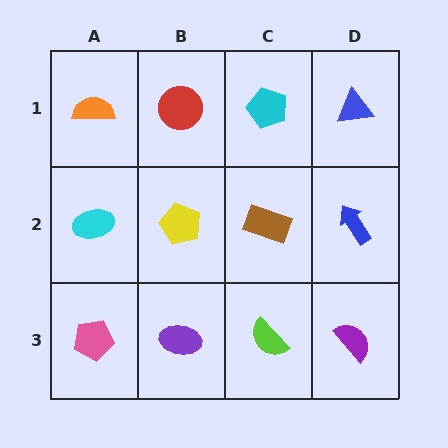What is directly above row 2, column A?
An orange semicircle.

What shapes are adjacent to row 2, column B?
A red circle (row 1, column B), a purple ellipse (row 3, column B), a cyan ellipse (row 2, column A), a brown rectangle (row 2, column C).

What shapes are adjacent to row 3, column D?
A blue arrow (row 2, column D), a lime semicircle (row 3, column C).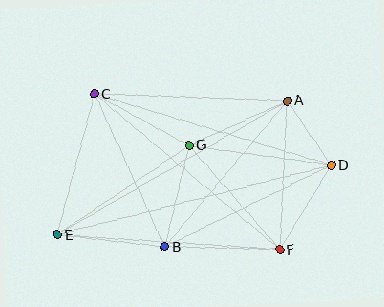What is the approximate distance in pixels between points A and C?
The distance between A and C is approximately 193 pixels.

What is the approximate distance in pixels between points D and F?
The distance between D and F is approximately 99 pixels.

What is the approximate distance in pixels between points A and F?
The distance between A and F is approximately 149 pixels.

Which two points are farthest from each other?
Points D and E are farthest from each other.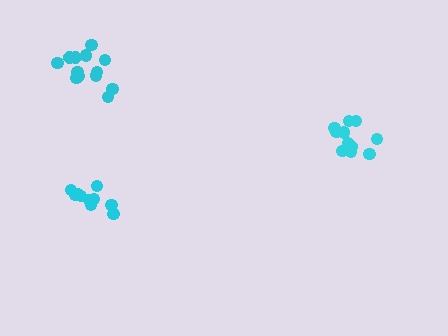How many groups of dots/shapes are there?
There are 3 groups.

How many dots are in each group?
Group 1: 13 dots, Group 2: 10 dots, Group 3: 11 dots (34 total).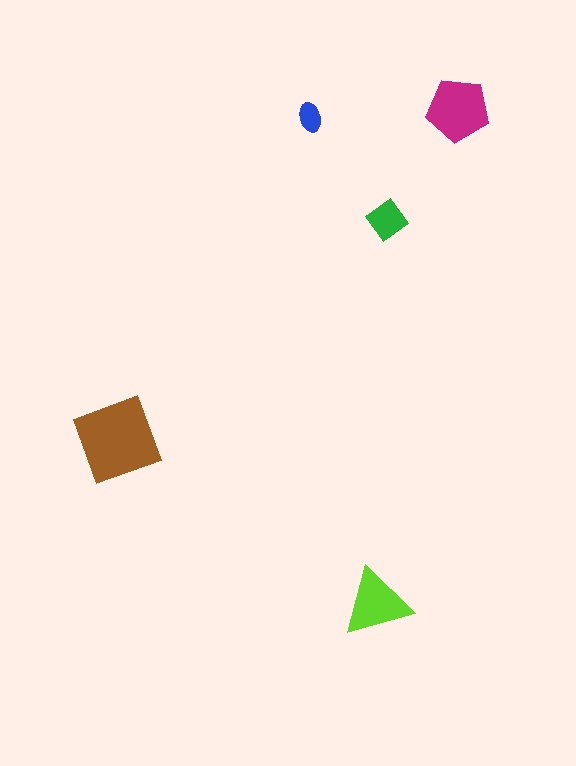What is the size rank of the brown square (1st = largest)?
1st.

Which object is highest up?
The magenta pentagon is topmost.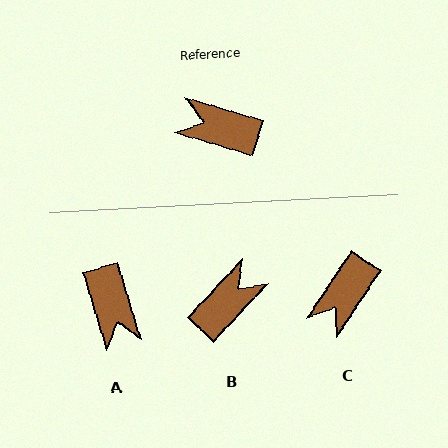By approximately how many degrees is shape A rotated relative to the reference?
Approximately 124 degrees counter-clockwise.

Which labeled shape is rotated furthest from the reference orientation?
A, about 124 degrees away.